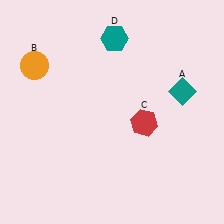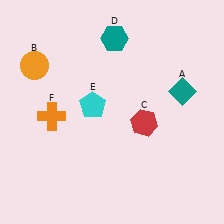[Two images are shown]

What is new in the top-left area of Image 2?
A cyan pentagon (E) was added in the top-left area of Image 2.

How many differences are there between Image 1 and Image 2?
There are 2 differences between the two images.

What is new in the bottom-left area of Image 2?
An orange cross (F) was added in the bottom-left area of Image 2.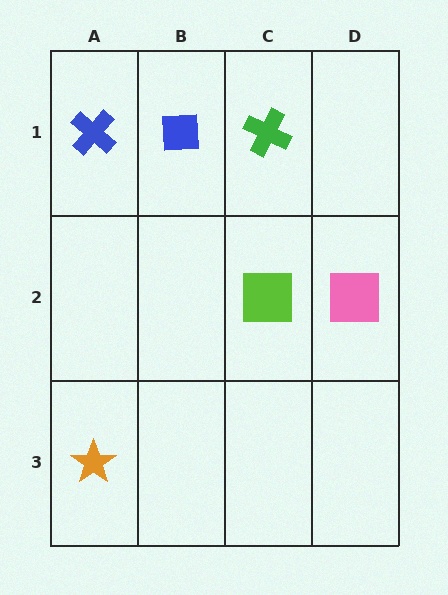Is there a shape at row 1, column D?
No, that cell is empty.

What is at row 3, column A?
An orange star.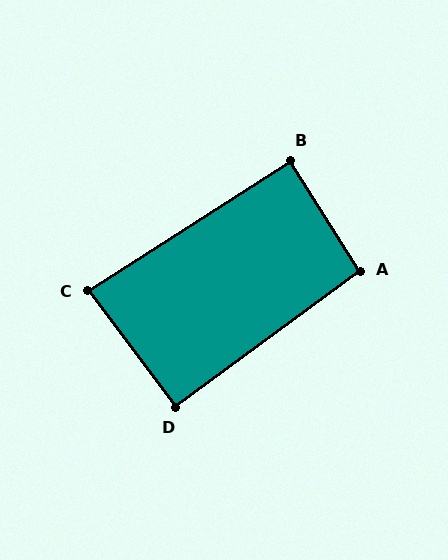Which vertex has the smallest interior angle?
C, at approximately 86 degrees.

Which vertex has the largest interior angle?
A, at approximately 94 degrees.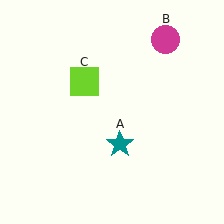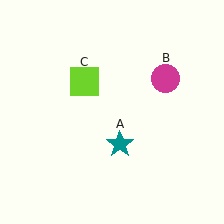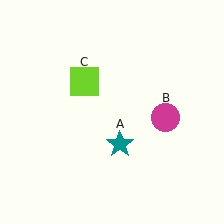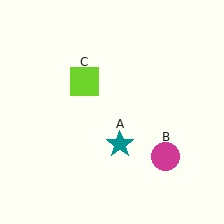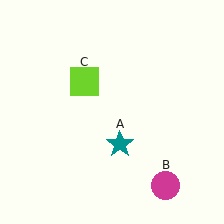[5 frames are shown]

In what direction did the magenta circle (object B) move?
The magenta circle (object B) moved down.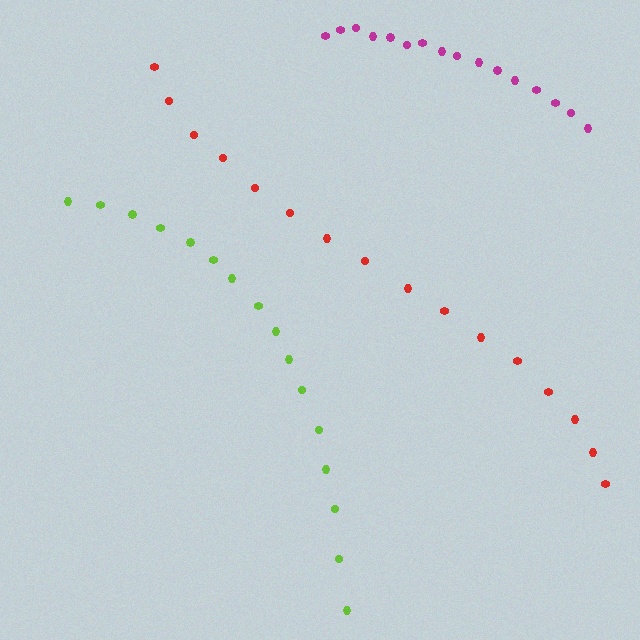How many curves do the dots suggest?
There are 3 distinct paths.